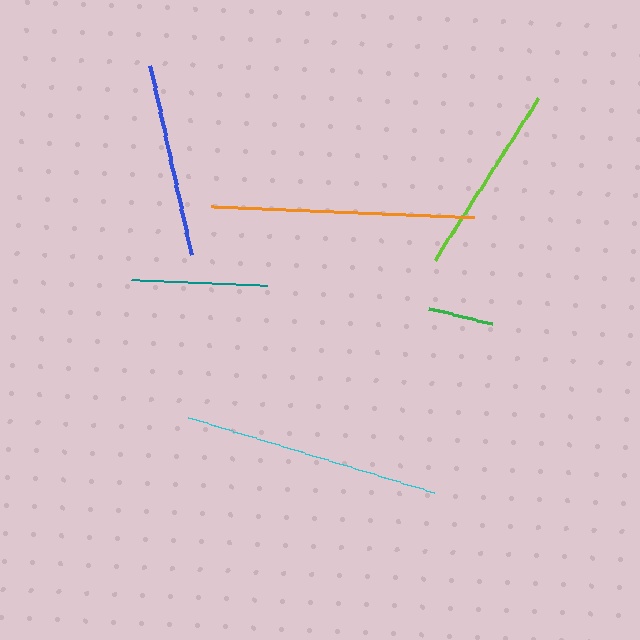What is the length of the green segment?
The green segment is approximately 66 pixels long.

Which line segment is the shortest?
The green line is the shortest at approximately 66 pixels.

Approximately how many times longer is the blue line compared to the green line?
The blue line is approximately 2.9 times the length of the green line.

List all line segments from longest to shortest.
From longest to shortest: orange, cyan, blue, lime, teal, green.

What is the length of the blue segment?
The blue segment is approximately 194 pixels long.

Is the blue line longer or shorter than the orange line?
The orange line is longer than the blue line.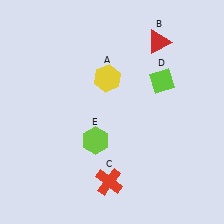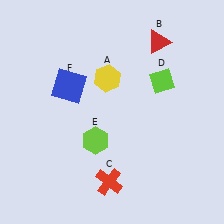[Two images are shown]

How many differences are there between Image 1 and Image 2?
There is 1 difference between the two images.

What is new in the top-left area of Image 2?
A blue square (F) was added in the top-left area of Image 2.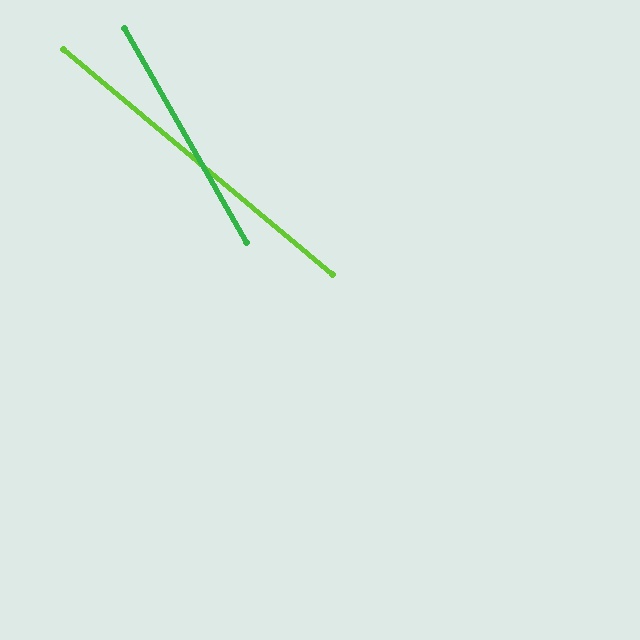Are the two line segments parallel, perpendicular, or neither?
Neither parallel nor perpendicular — they differ by about 20°.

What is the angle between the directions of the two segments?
Approximately 20 degrees.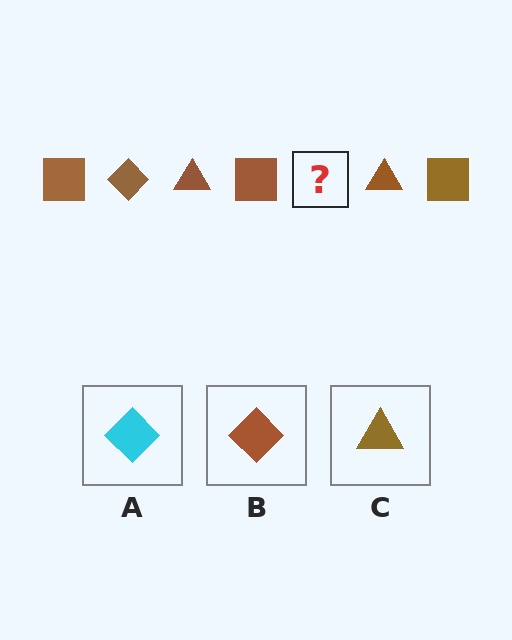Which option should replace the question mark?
Option B.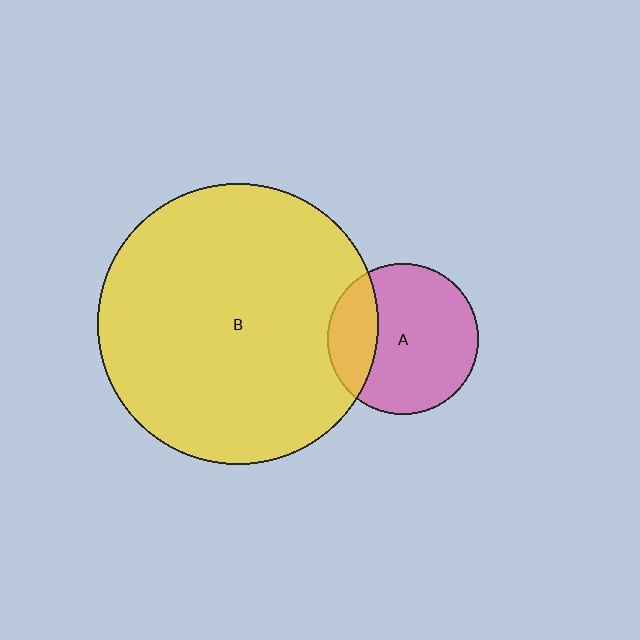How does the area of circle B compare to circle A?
Approximately 3.5 times.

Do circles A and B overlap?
Yes.